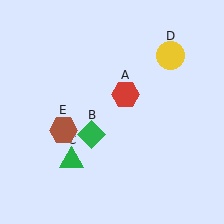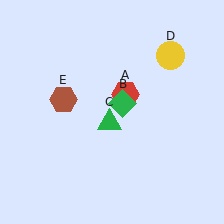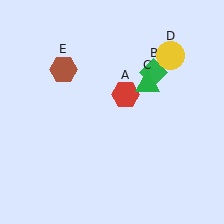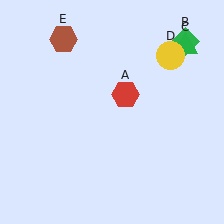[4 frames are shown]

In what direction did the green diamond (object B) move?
The green diamond (object B) moved up and to the right.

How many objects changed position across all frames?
3 objects changed position: green diamond (object B), green triangle (object C), brown hexagon (object E).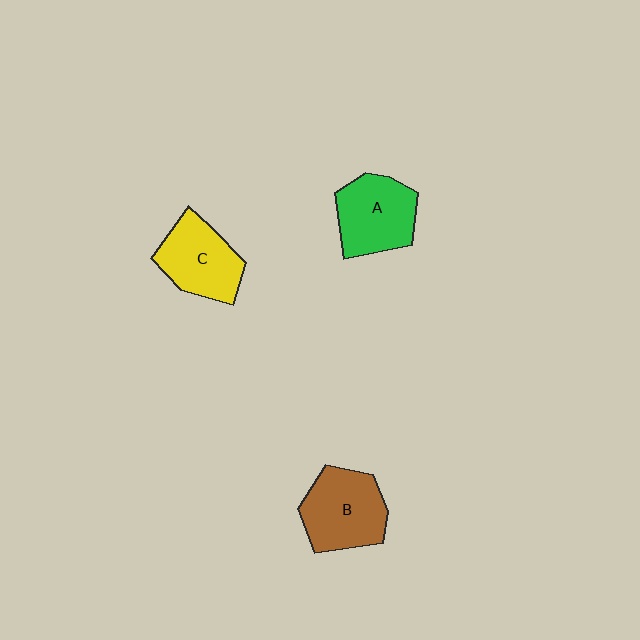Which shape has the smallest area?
Shape C (yellow).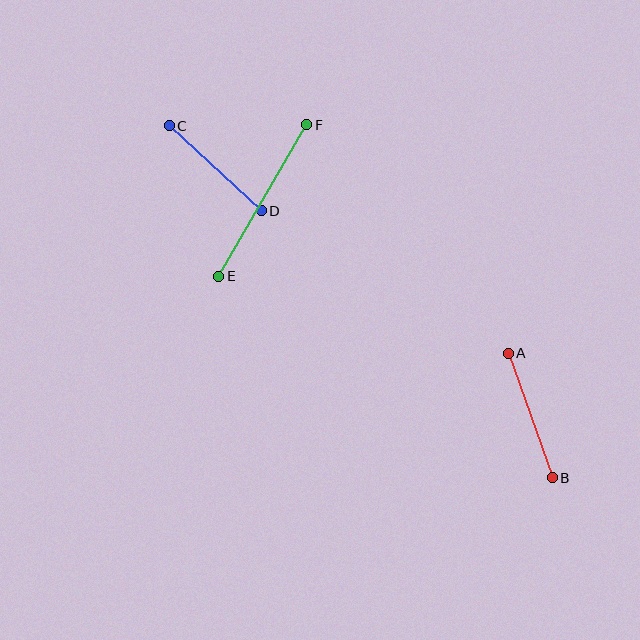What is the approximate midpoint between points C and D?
The midpoint is at approximately (215, 168) pixels.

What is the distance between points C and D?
The distance is approximately 125 pixels.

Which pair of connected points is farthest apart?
Points E and F are farthest apart.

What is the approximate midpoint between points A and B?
The midpoint is at approximately (530, 416) pixels.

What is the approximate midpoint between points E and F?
The midpoint is at approximately (263, 201) pixels.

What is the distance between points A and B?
The distance is approximately 132 pixels.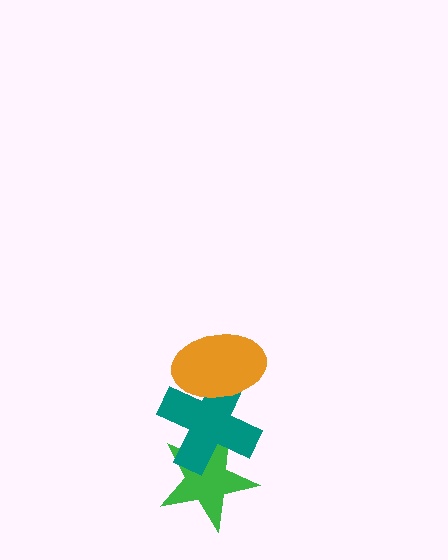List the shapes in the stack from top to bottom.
From top to bottom: the orange ellipse, the teal cross, the green star.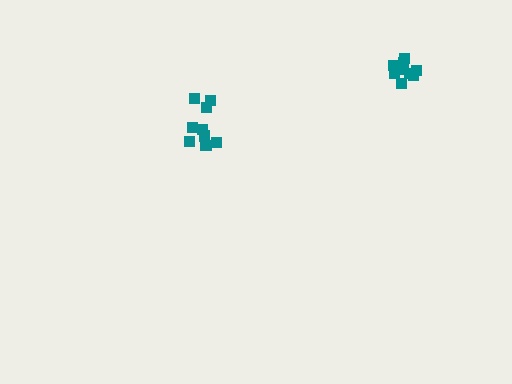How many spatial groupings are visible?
There are 2 spatial groupings.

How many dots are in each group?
Group 1: 9 dots, Group 2: 10 dots (19 total).